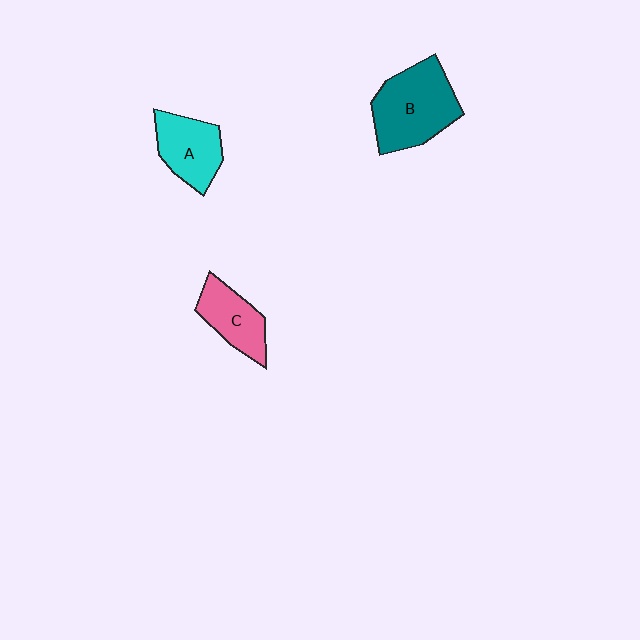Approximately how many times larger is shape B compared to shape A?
Approximately 1.5 times.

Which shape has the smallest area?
Shape C (pink).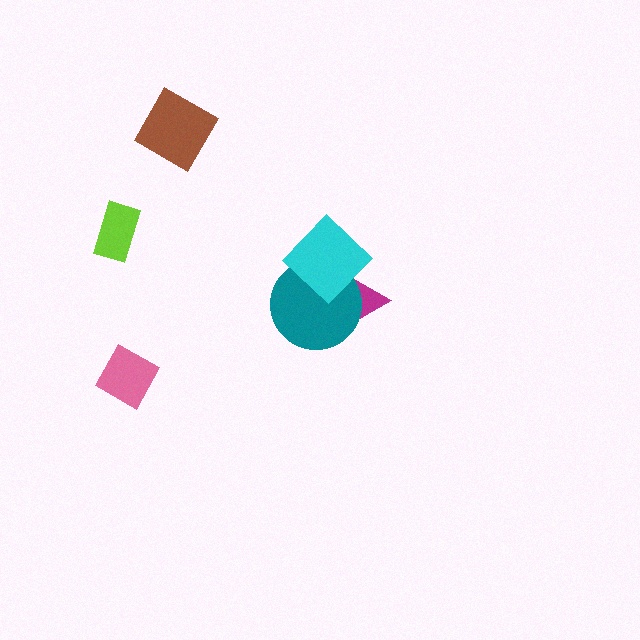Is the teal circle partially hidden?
Yes, it is partially covered by another shape.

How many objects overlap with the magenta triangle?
2 objects overlap with the magenta triangle.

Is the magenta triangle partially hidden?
Yes, it is partially covered by another shape.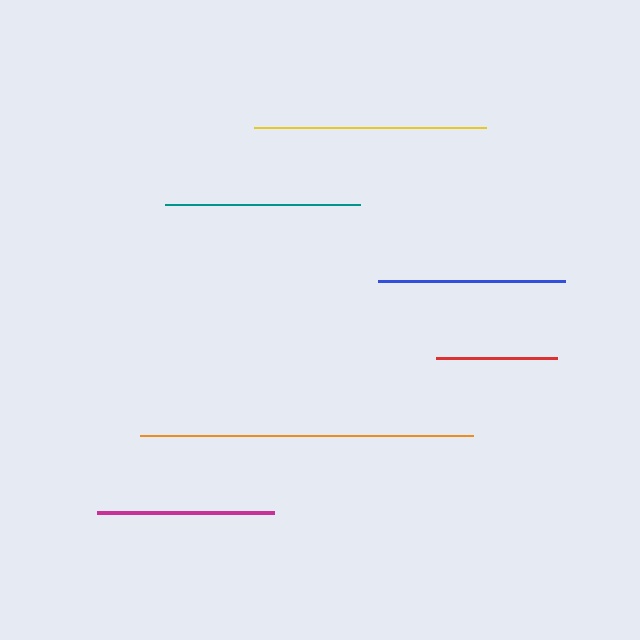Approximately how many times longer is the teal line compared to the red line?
The teal line is approximately 1.6 times the length of the red line.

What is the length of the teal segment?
The teal segment is approximately 196 pixels long.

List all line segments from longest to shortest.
From longest to shortest: orange, yellow, teal, blue, magenta, red.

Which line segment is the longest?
The orange line is the longest at approximately 333 pixels.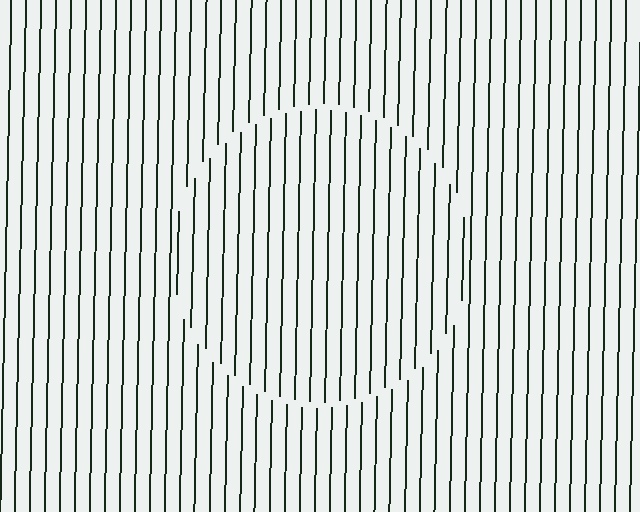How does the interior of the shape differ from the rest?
The interior of the shape contains the same grating, shifted by half a period — the contour is defined by the phase discontinuity where line-ends from the inner and outer gratings abut.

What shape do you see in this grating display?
An illusory circle. The interior of the shape contains the same grating, shifted by half a period — the contour is defined by the phase discontinuity where line-ends from the inner and outer gratings abut.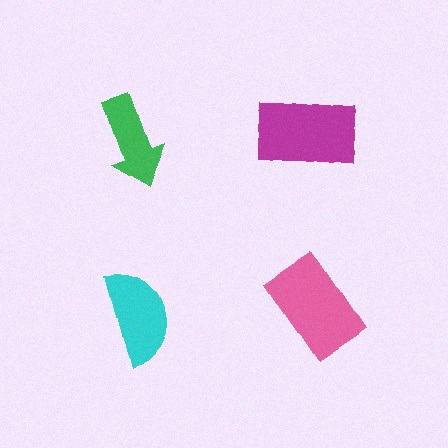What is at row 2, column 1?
A cyan semicircle.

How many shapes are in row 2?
2 shapes.